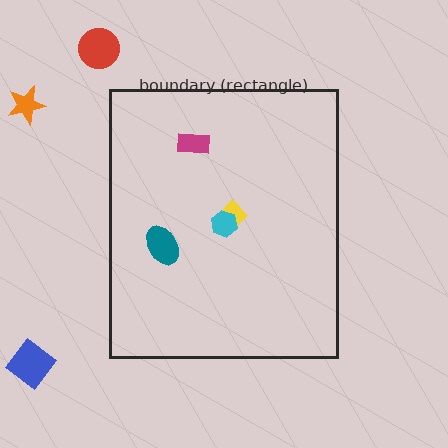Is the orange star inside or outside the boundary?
Outside.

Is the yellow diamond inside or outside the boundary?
Inside.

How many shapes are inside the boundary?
4 inside, 3 outside.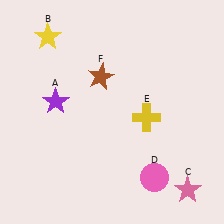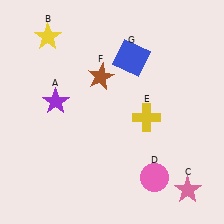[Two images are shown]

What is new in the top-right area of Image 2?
A blue square (G) was added in the top-right area of Image 2.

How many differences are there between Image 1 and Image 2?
There is 1 difference between the two images.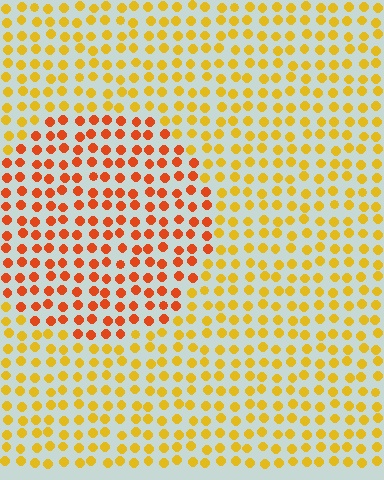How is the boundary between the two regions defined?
The boundary is defined purely by a slight shift in hue (about 35 degrees). Spacing, size, and orientation are identical on both sides.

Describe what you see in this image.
The image is filled with small yellow elements in a uniform arrangement. A circle-shaped region is visible where the elements are tinted to a slightly different hue, forming a subtle color boundary.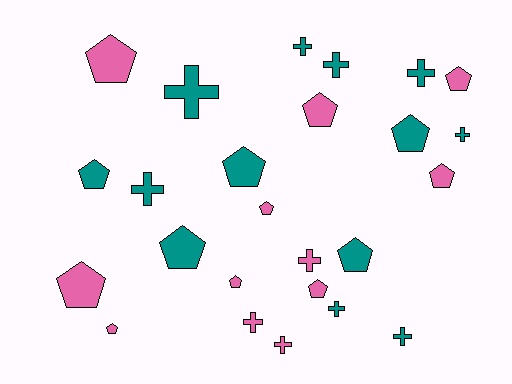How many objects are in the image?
There are 25 objects.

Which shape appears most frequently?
Pentagon, with 14 objects.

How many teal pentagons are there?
There are 5 teal pentagons.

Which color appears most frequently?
Teal, with 13 objects.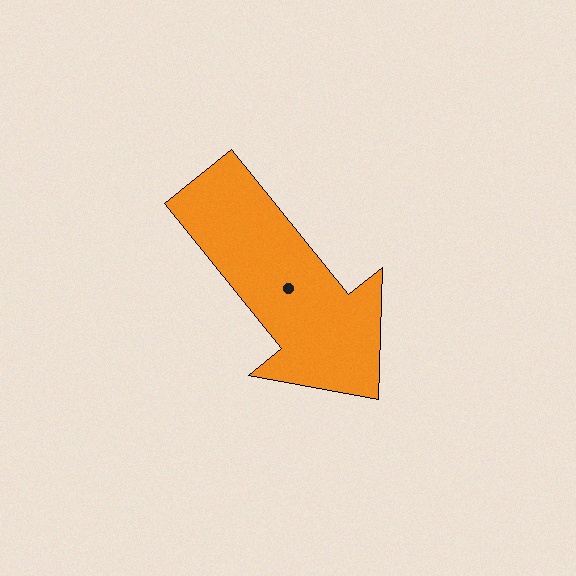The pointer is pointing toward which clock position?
Roughly 5 o'clock.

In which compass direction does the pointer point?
Southeast.